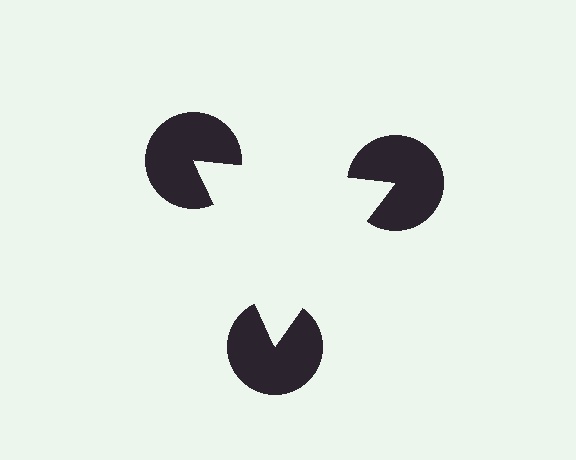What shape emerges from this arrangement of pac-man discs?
An illusory triangle — its edges are inferred from the aligned wedge cuts in the pac-man discs, not physically drawn.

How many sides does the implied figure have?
3 sides.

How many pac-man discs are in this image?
There are 3 — one at each vertex of the illusory triangle.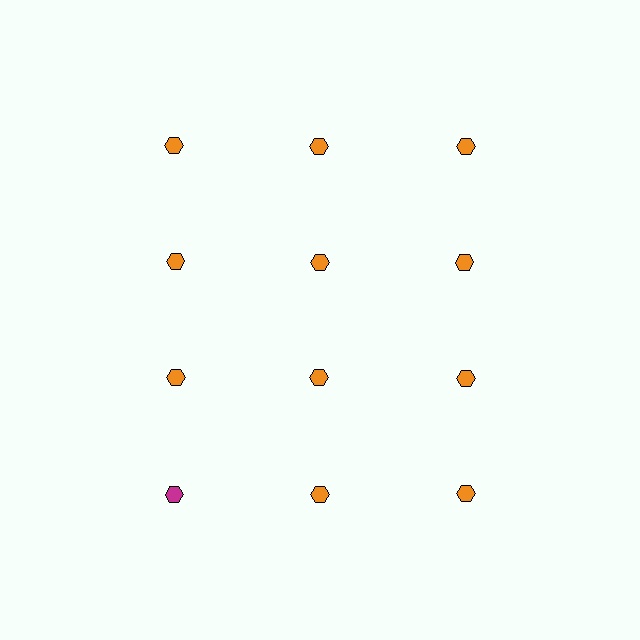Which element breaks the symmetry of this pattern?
The magenta hexagon in the fourth row, leftmost column breaks the symmetry. All other shapes are orange hexagons.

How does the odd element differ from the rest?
It has a different color: magenta instead of orange.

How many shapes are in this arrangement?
There are 12 shapes arranged in a grid pattern.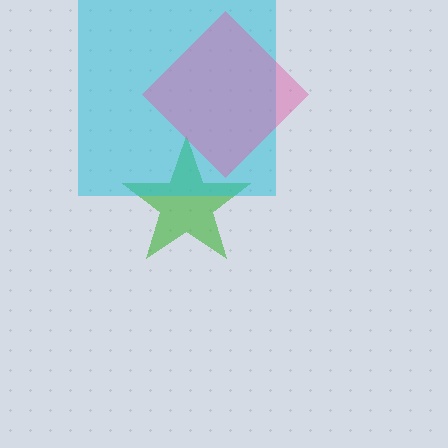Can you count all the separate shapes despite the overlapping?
Yes, there are 3 separate shapes.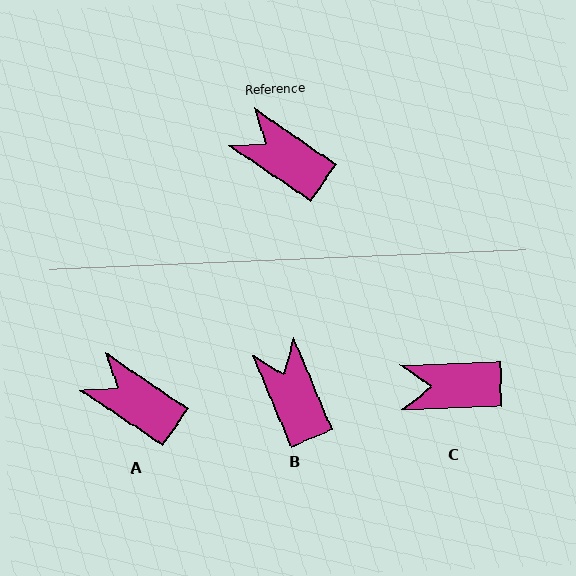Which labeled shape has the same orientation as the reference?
A.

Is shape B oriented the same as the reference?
No, it is off by about 33 degrees.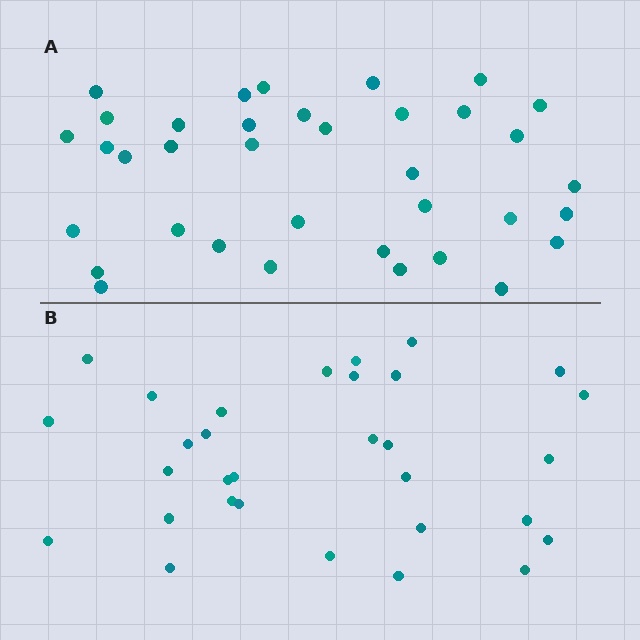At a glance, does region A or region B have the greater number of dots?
Region A (the top region) has more dots.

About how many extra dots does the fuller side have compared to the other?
Region A has about 5 more dots than region B.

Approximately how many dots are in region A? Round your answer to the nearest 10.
About 40 dots. (The exact count is 36, which rounds to 40.)